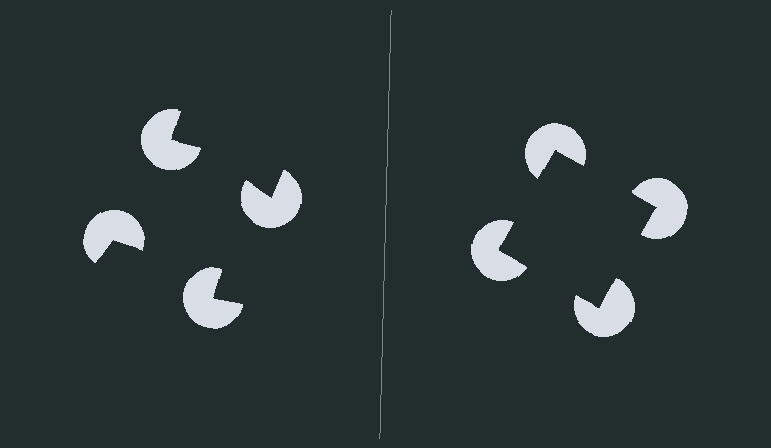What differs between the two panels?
The pac-man discs are positioned identically on both sides; only the wedge orientations differ. On the right they align to a square; on the left they are misaligned.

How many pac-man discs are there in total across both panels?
8 — 4 on each side.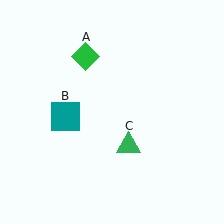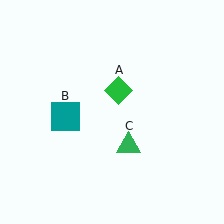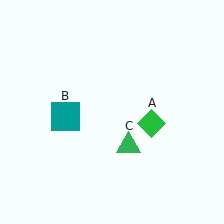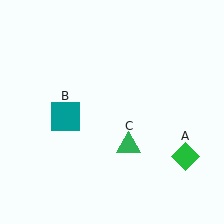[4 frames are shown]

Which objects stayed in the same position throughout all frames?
Teal square (object B) and green triangle (object C) remained stationary.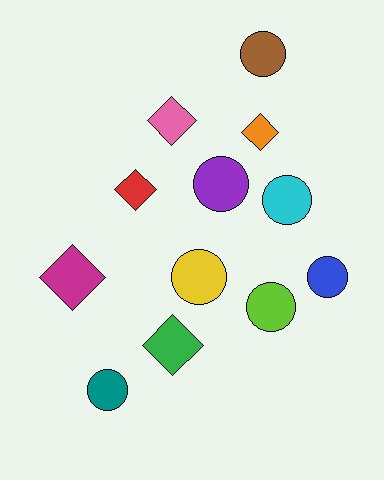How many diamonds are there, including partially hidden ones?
There are 5 diamonds.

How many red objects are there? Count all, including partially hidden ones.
There is 1 red object.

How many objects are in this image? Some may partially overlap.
There are 12 objects.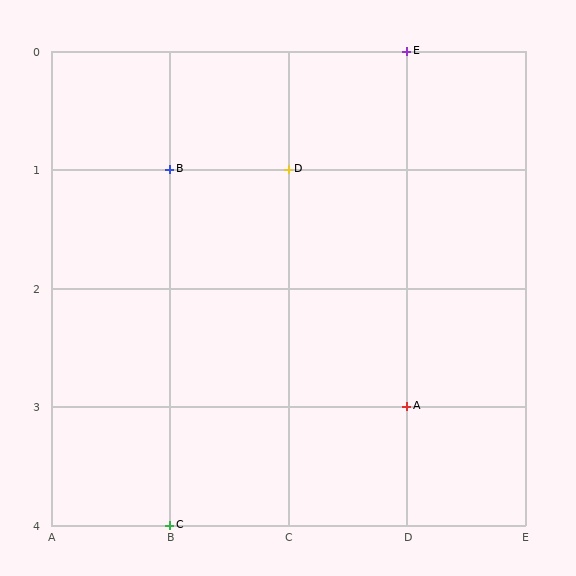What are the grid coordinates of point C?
Point C is at grid coordinates (B, 4).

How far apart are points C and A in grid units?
Points C and A are 2 columns and 1 row apart (about 2.2 grid units diagonally).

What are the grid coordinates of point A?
Point A is at grid coordinates (D, 3).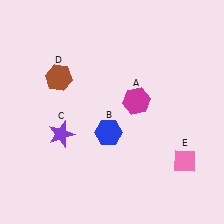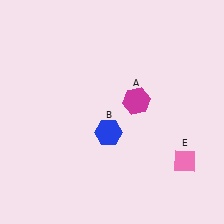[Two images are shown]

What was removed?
The brown hexagon (D), the purple star (C) were removed in Image 2.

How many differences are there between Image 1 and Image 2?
There are 2 differences between the two images.